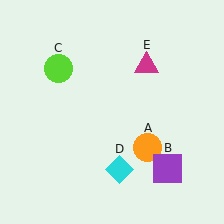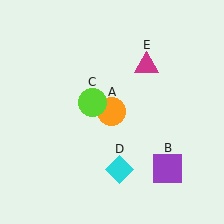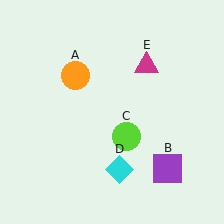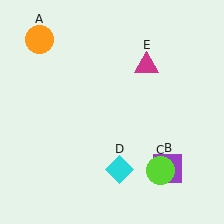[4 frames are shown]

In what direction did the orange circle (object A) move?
The orange circle (object A) moved up and to the left.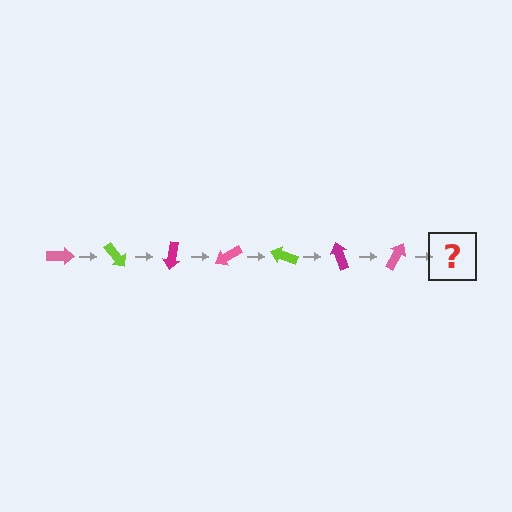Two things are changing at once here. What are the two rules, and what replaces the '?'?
The two rules are that it rotates 50 degrees each step and the color cycles through pink, lime, and magenta. The '?' should be a lime arrow, rotated 350 degrees from the start.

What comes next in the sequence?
The next element should be a lime arrow, rotated 350 degrees from the start.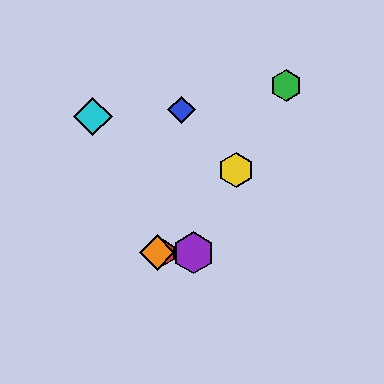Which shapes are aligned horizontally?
The red hexagon, the purple hexagon, the orange diamond are aligned horizontally.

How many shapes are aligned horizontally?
3 shapes (the red hexagon, the purple hexagon, the orange diamond) are aligned horizontally.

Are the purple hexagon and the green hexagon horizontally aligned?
No, the purple hexagon is at y≈253 and the green hexagon is at y≈86.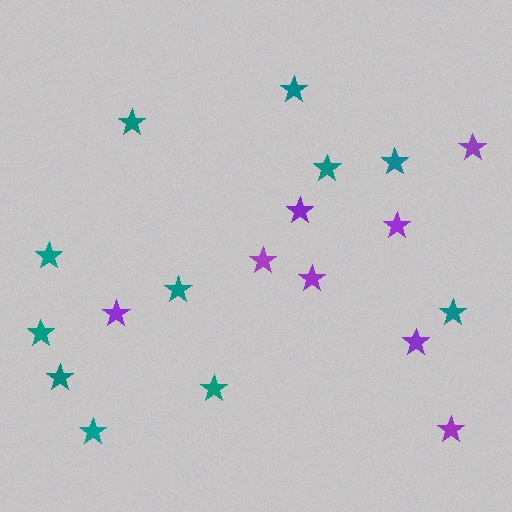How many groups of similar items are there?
There are 2 groups: one group of teal stars (11) and one group of purple stars (8).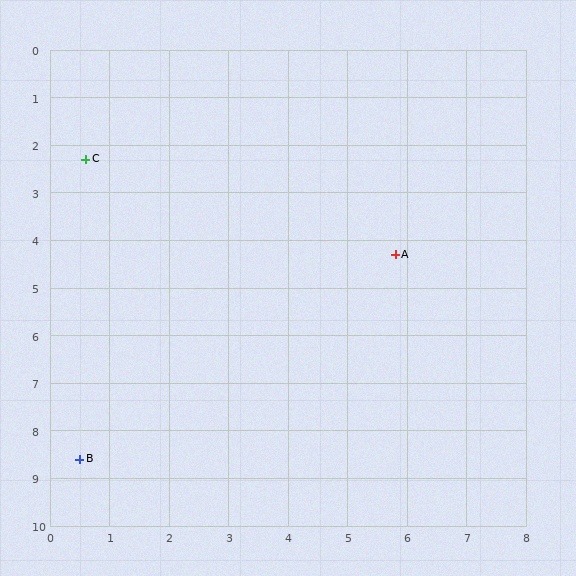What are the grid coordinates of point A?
Point A is at approximately (5.8, 4.3).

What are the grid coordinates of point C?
Point C is at approximately (0.6, 2.3).